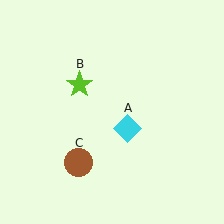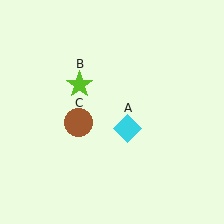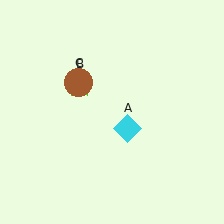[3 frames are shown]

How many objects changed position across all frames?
1 object changed position: brown circle (object C).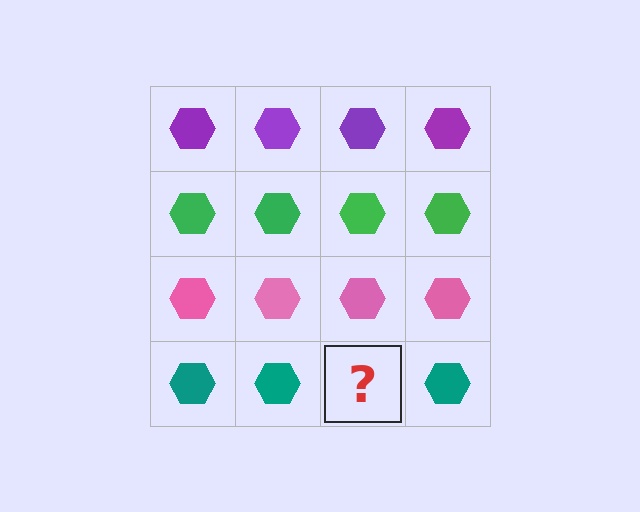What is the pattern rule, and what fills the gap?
The rule is that each row has a consistent color. The gap should be filled with a teal hexagon.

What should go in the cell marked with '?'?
The missing cell should contain a teal hexagon.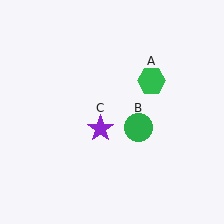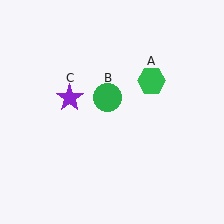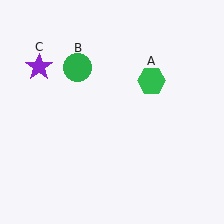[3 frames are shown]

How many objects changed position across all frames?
2 objects changed position: green circle (object B), purple star (object C).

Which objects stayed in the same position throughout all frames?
Green hexagon (object A) remained stationary.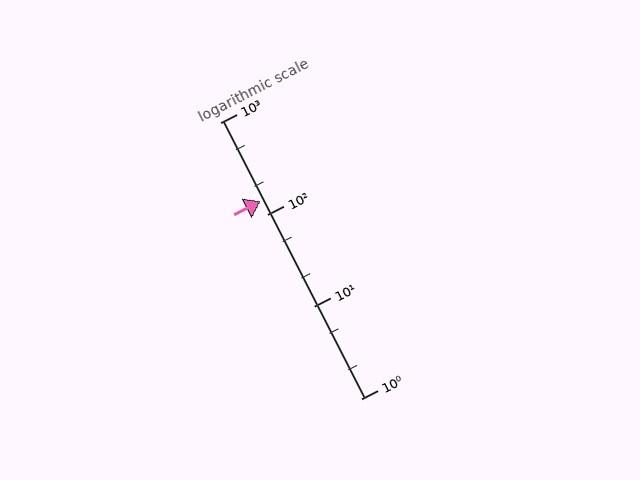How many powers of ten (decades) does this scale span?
The scale spans 3 decades, from 1 to 1000.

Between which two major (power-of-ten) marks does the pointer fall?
The pointer is between 100 and 1000.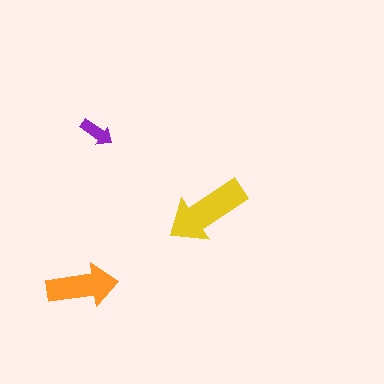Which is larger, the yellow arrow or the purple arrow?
The yellow one.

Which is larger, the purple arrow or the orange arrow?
The orange one.